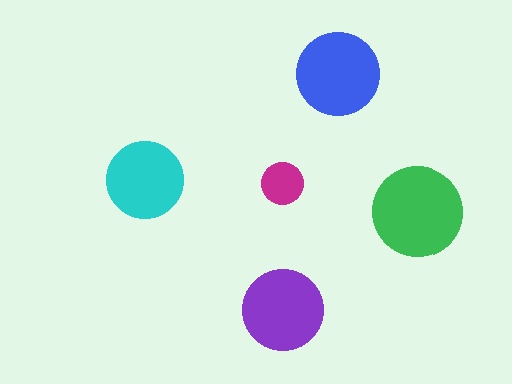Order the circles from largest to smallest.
the green one, the blue one, the purple one, the cyan one, the magenta one.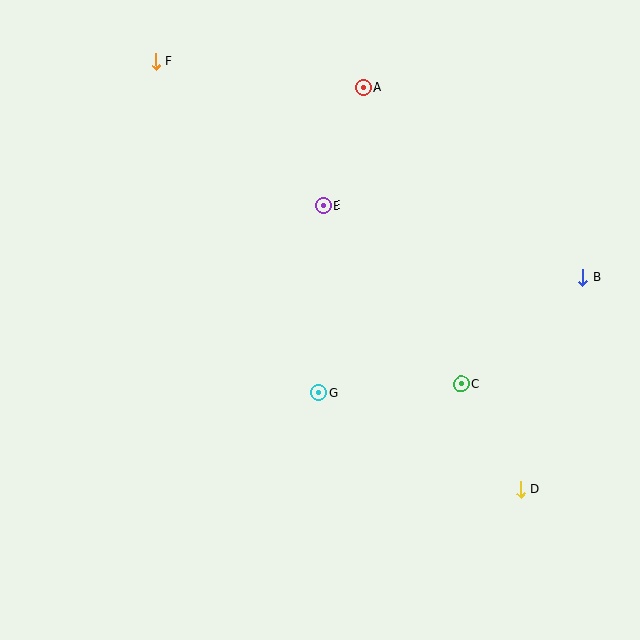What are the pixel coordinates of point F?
Point F is at (156, 62).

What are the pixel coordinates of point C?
Point C is at (461, 384).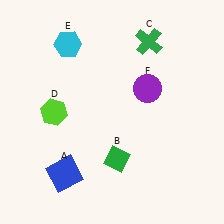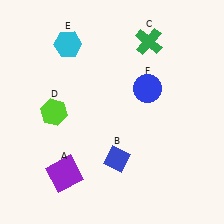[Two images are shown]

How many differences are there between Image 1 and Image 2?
There are 3 differences between the two images.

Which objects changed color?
A changed from blue to purple. B changed from green to blue. F changed from purple to blue.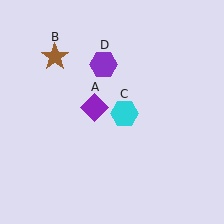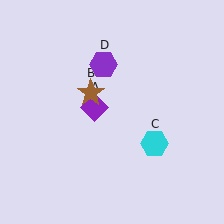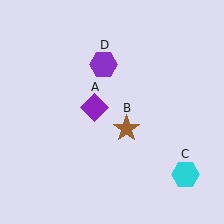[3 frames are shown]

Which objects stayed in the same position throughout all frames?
Purple diamond (object A) and purple hexagon (object D) remained stationary.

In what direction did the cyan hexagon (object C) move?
The cyan hexagon (object C) moved down and to the right.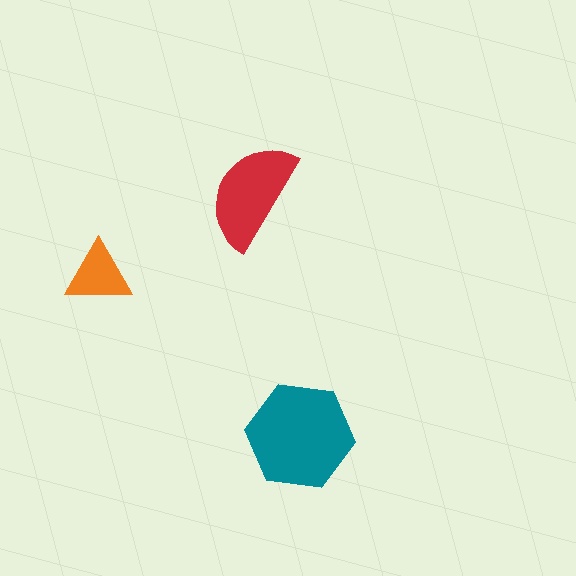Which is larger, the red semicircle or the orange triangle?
The red semicircle.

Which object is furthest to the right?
The teal hexagon is rightmost.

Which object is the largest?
The teal hexagon.